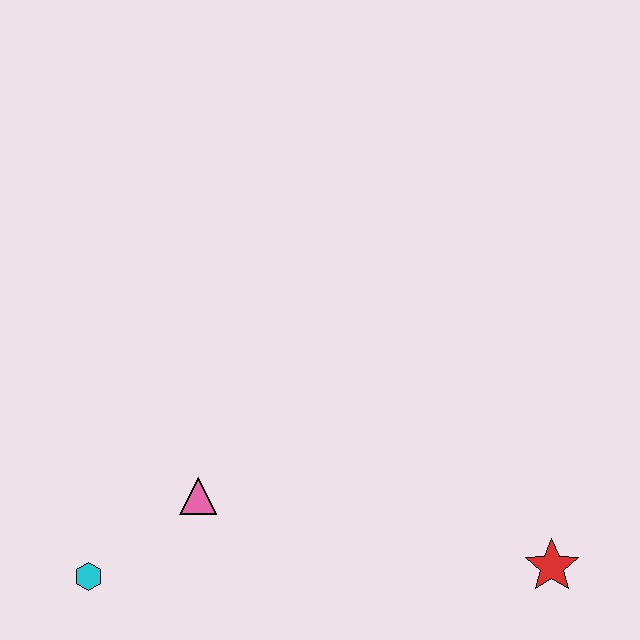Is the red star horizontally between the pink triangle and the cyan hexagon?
No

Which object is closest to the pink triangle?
The cyan hexagon is closest to the pink triangle.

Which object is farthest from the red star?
The cyan hexagon is farthest from the red star.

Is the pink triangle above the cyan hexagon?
Yes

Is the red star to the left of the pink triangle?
No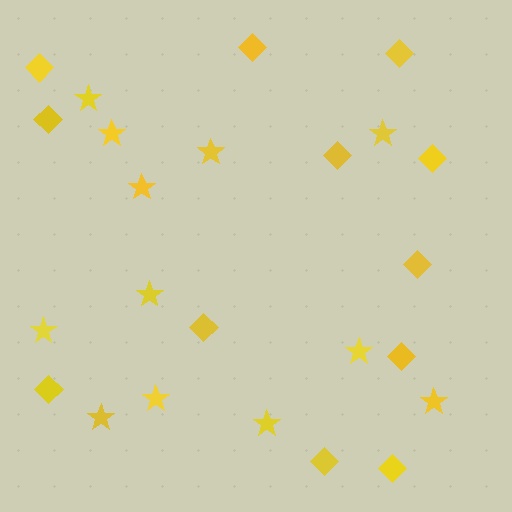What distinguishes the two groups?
There are 2 groups: one group of stars (12) and one group of diamonds (12).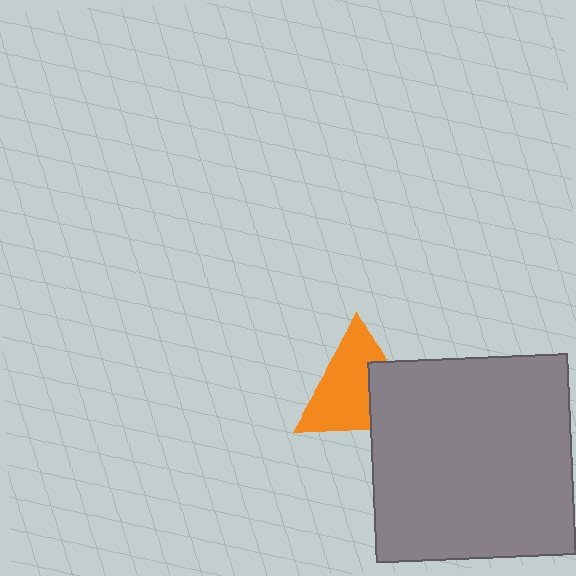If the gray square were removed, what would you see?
You would see the complete orange triangle.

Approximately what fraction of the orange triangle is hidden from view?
Roughly 34% of the orange triangle is hidden behind the gray square.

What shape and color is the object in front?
The object in front is a gray square.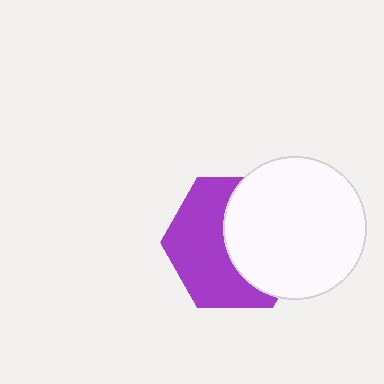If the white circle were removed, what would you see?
You would see the complete purple hexagon.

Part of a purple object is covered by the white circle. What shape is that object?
It is a hexagon.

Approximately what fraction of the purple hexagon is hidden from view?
Roughly 48% of the purple hexagon is hidden behind the white circle.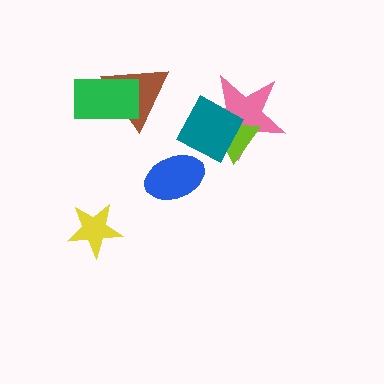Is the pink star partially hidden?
Yes, it is partially covered by another shape.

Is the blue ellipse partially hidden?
No, no other shape covers it.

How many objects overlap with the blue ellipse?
0 objects overlap with the blue ellipse.